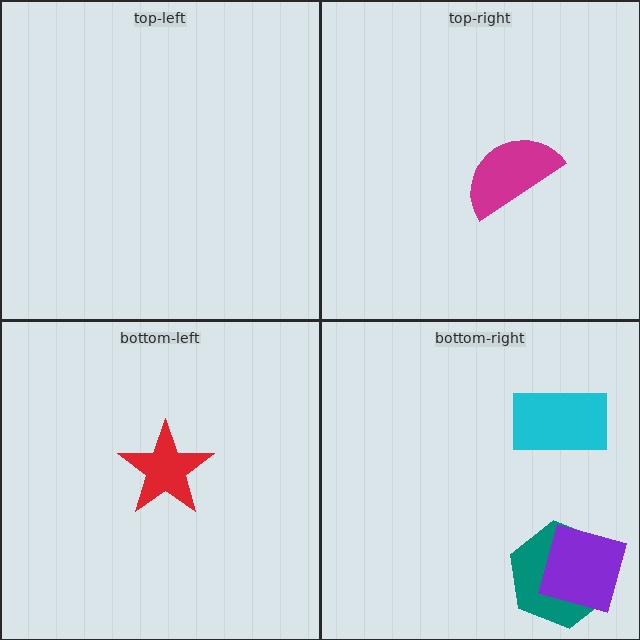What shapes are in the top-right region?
The magenta semicircle.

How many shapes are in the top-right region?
1.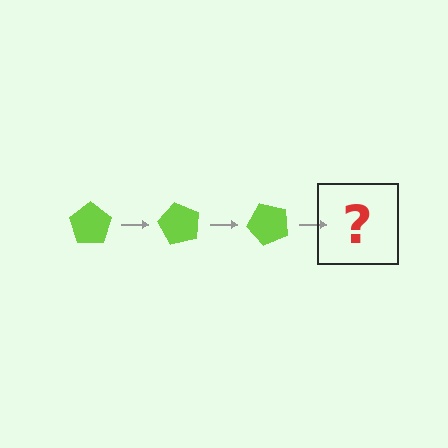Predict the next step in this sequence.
The next step is a lime pentagon rotated 180 degrees.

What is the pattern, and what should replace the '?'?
The pattern is that the pentagon rotates 60 degrees each step. The '?' should be a lime pentagon rotated 180 degrees.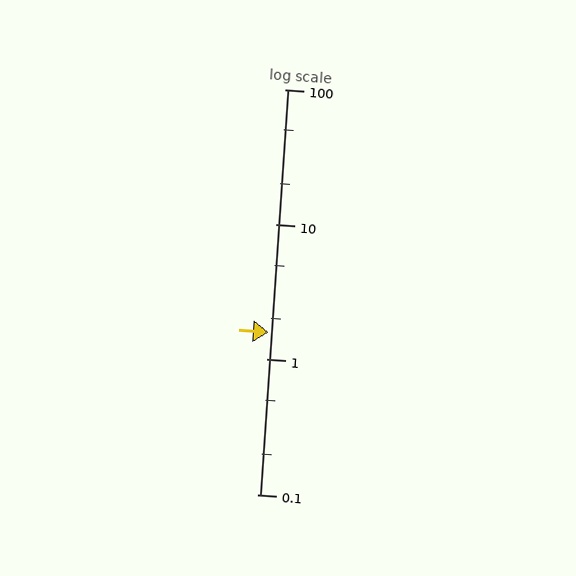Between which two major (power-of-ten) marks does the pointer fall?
The pointer is between 1 and 10.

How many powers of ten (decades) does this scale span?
The scale spans 3 decades, from 0.1 to 100.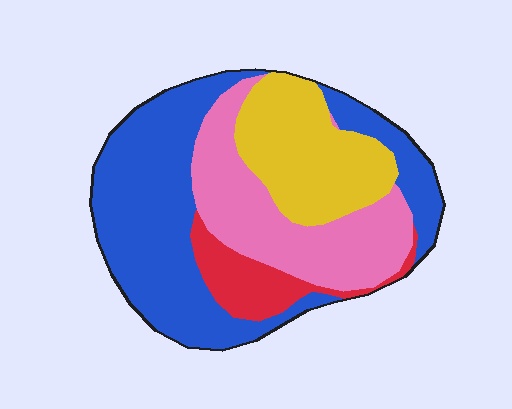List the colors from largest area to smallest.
From largest to smallest: blue, pink, yellow, red.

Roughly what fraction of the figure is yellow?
Yellow takes up about one fifth (1/5) of the figure.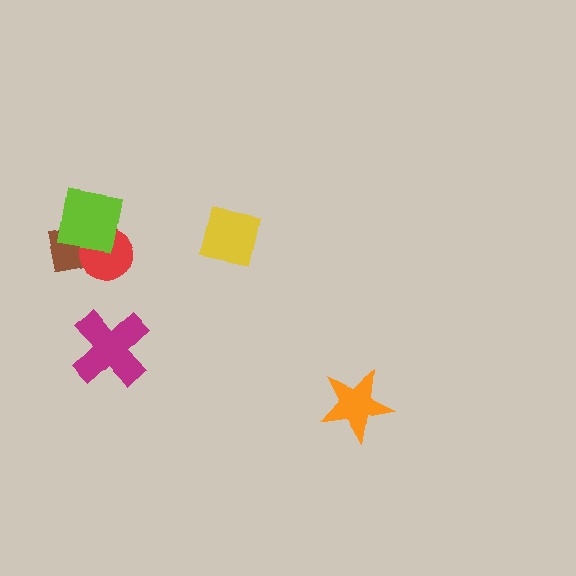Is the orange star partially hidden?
No, no other shape covers it.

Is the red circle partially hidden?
Yes, it is partially covered by another shape.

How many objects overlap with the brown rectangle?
2 objects overlap with the brown rectangle.